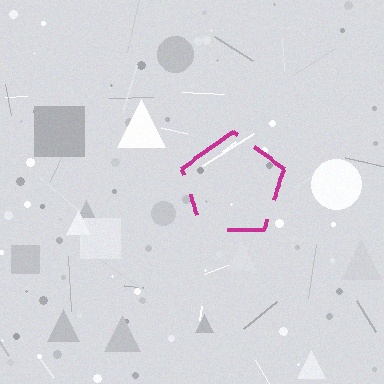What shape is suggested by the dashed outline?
The dashed outline suggests a pentagon.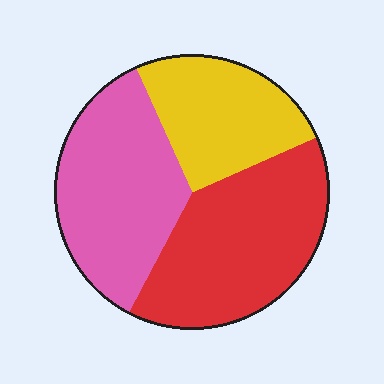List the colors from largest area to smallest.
From largest to smallest: red, pink, yellow.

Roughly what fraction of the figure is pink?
Pink takes up about three eighths (3/8) of the figure.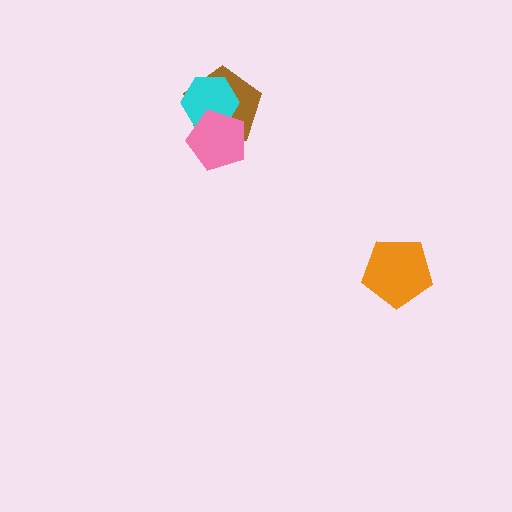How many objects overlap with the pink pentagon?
2 objects overlap with the pink pentagon.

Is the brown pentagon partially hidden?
Yes, it is partially covered by another shape.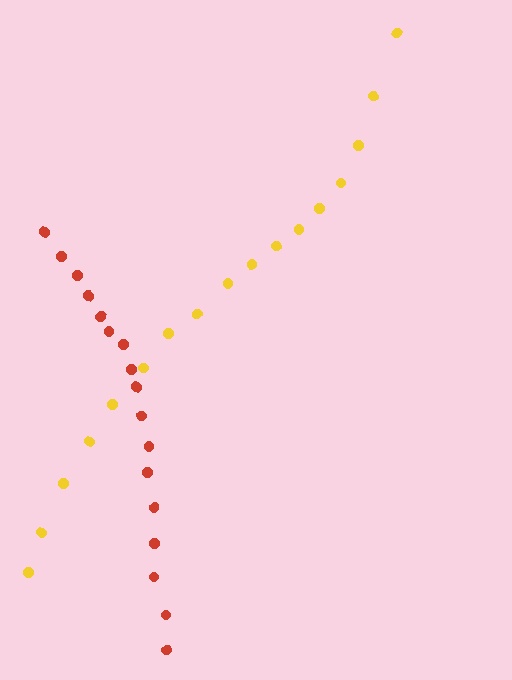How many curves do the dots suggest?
There are 2 distinct paths.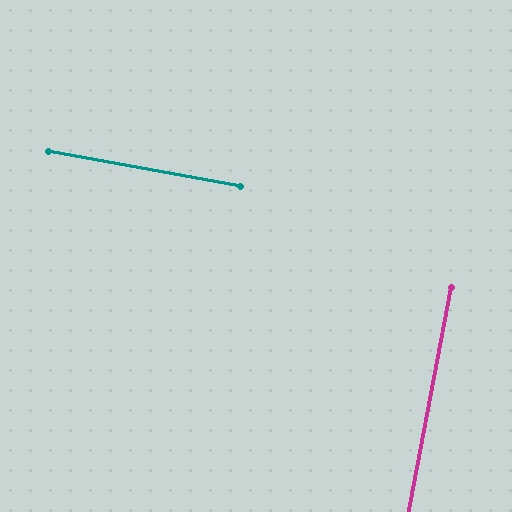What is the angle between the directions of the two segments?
Approximately 89 degrees.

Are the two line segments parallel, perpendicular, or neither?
Perpendicular — they meet at approximately 89°.